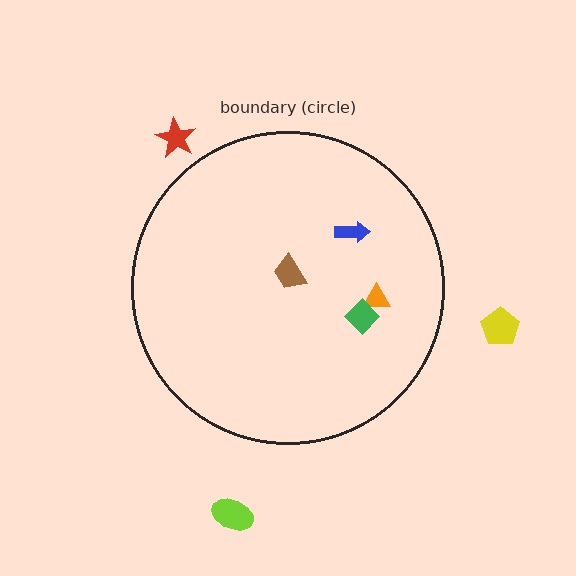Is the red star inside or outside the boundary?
Outside.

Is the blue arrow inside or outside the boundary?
Inside.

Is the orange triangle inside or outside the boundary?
Inside.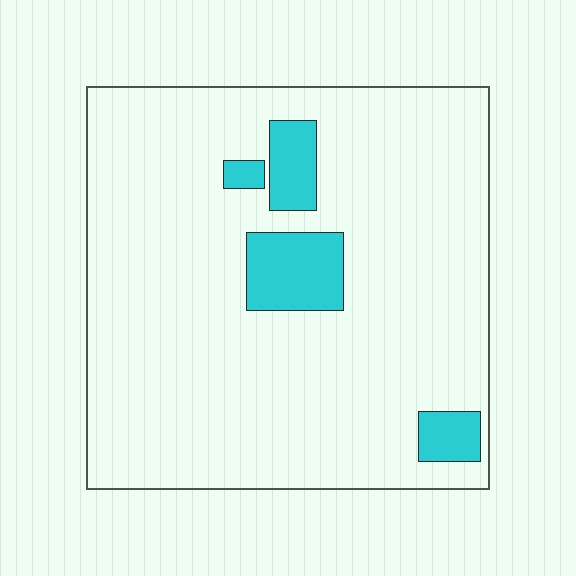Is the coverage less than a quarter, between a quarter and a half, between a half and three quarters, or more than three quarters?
Less than a quarter.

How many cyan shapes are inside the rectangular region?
4.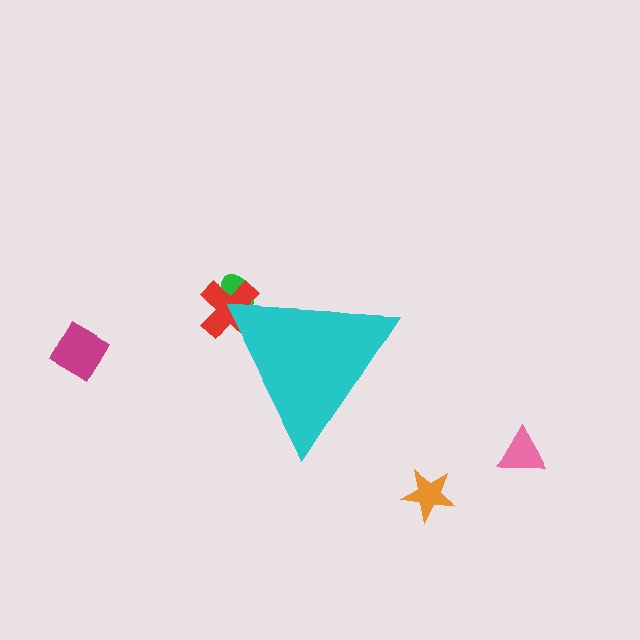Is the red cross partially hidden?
Yes, the red cross is partially hidden behind the cyan triangle.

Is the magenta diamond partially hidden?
No, the magenta diamond is fully visible.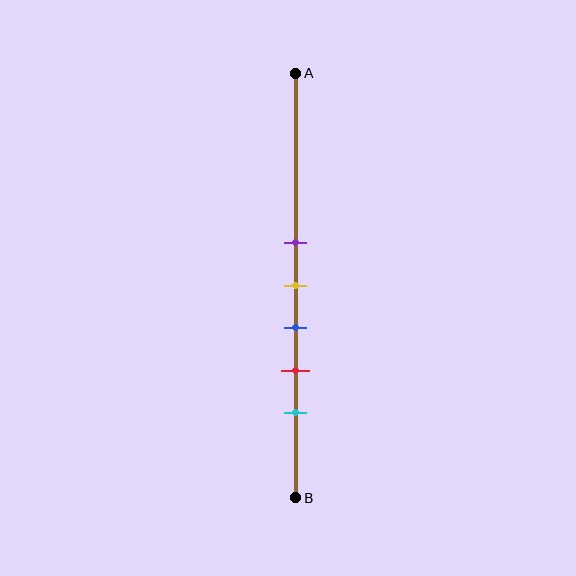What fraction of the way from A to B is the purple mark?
The purple mark is approximately 40% (0.4) of the way from A to B.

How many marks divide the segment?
There are 5 marks dividing the segment.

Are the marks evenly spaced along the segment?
Yes, the marks are approximately evenly spaced.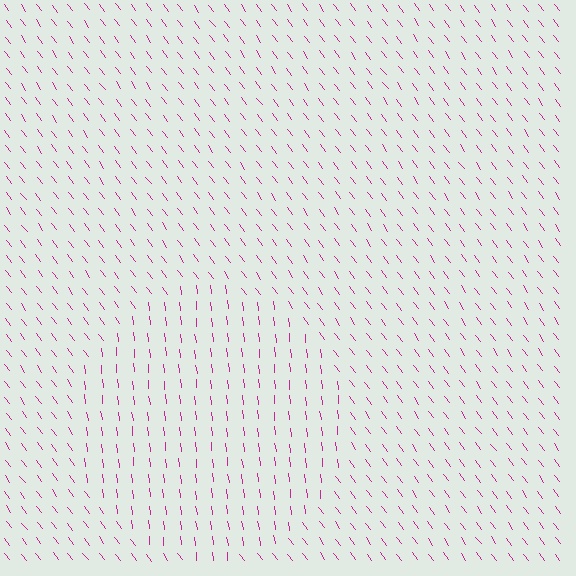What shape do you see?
I see a circle.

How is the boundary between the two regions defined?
The boundary is defined purely by a change in line orientation (approximately 30 degrees difference). All lines are the same color and thickness.